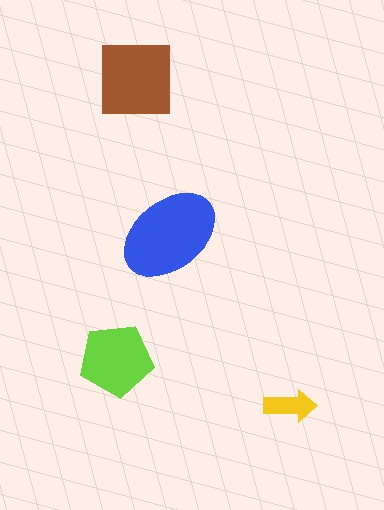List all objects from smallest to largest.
The yellow arrow, the lime pentagon, the brown square, the blue ellipse.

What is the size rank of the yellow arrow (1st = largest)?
4th.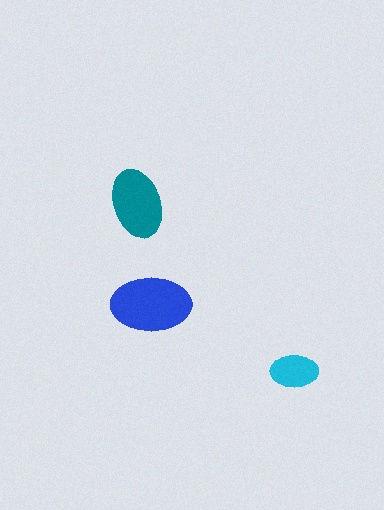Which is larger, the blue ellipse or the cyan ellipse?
The blue one.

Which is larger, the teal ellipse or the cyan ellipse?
The teal one.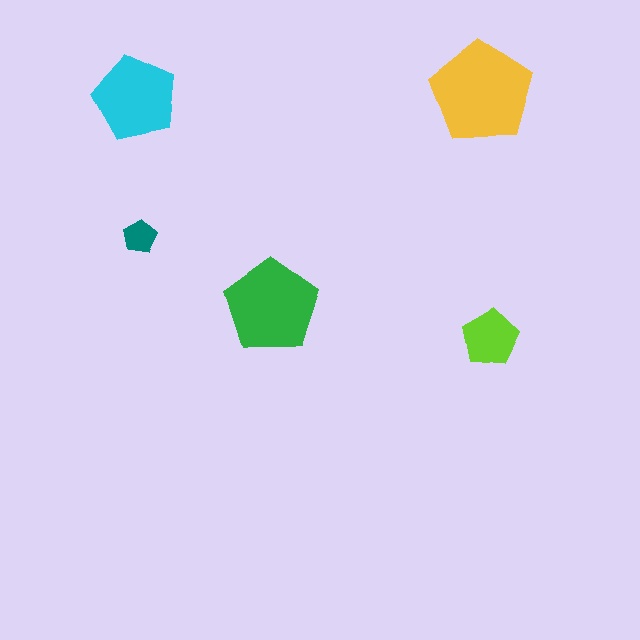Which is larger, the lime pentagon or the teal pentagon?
The lime one.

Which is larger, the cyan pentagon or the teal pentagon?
The cyan one.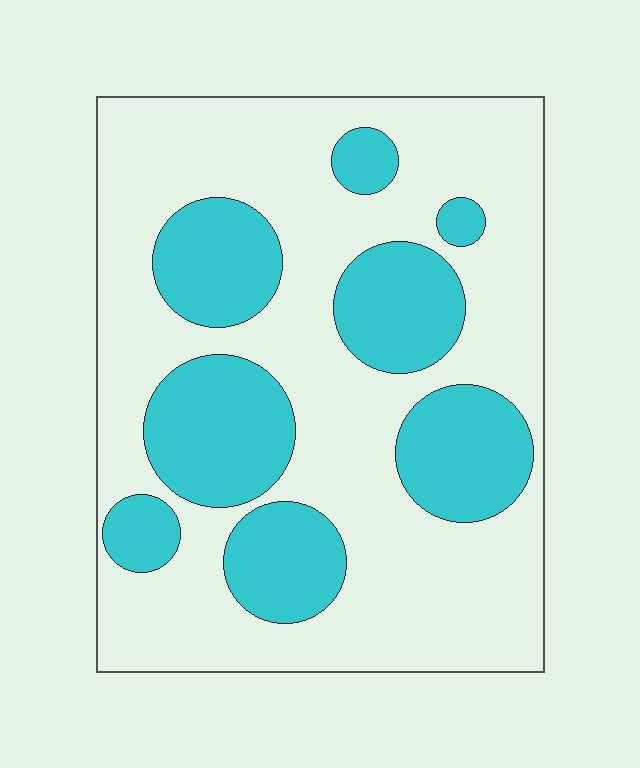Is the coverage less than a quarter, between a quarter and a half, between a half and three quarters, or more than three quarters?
Between a quarter and a half.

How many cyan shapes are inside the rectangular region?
8.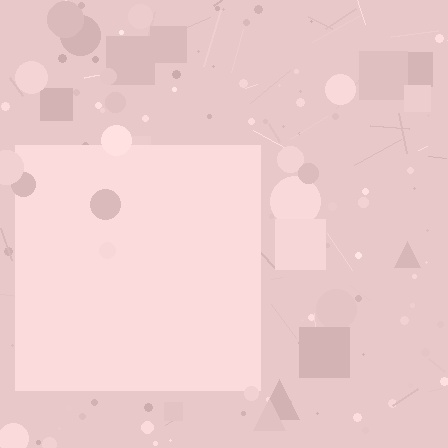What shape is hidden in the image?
A square is hidden in the image.